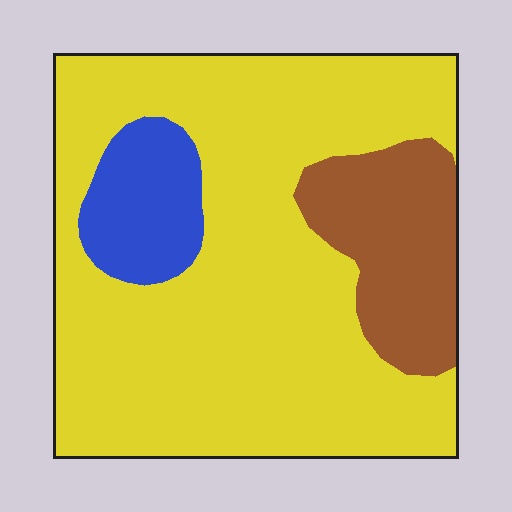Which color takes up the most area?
Yellow, at roughly 75%.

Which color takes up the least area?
Blue, at roughly 10%.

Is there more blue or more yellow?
Yellow.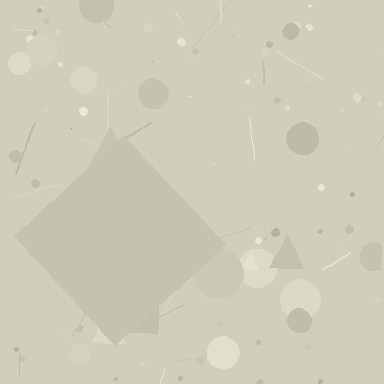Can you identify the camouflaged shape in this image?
The camouflaged shape is a diamond.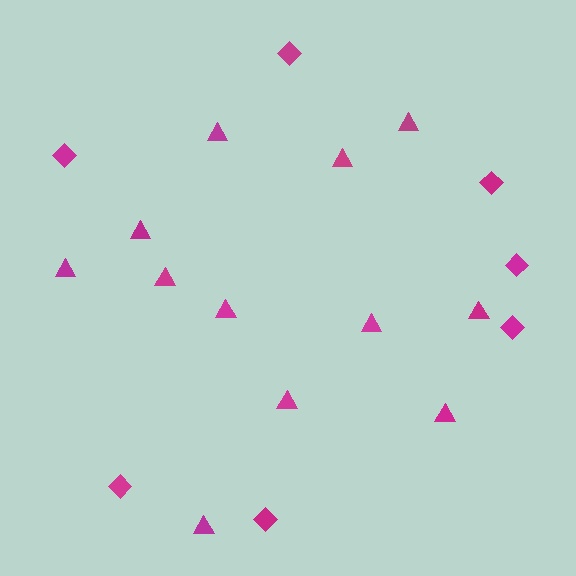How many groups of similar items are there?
There are 2 groups: one group of diamonds (7) and one group of triangles (12).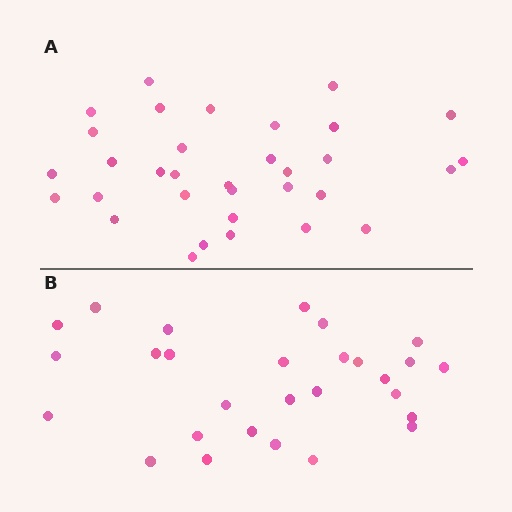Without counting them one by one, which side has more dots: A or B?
Region A (the top region) has more dots.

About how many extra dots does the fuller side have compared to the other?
Region A has about 5 more dots than region B.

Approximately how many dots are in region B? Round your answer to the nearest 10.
About 30 dots. (The exact count is 28, which rounds to 30.)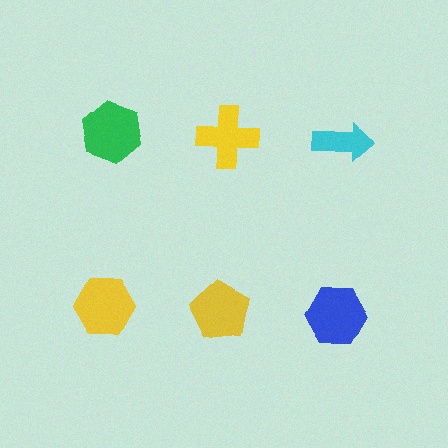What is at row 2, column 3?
A blue hexagon.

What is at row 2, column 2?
A yellow pentagon.